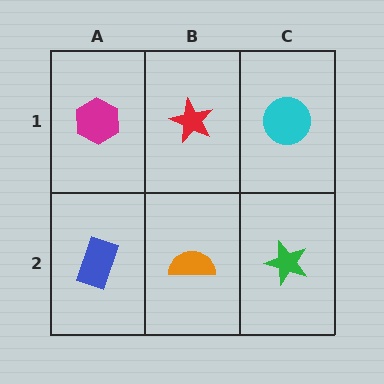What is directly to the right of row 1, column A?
A red star.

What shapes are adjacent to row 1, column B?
An orange semicircle (row 2, column B), a magenta hexagon (row 1, column A), a cyan circle (row 1, column C).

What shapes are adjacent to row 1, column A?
A blue rectangle (row 2, column A), a red star (row 1, column B).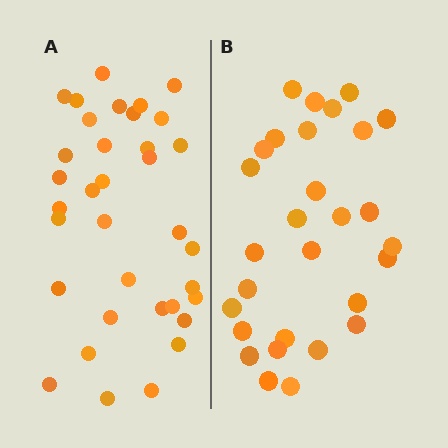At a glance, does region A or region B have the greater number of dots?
Region A (the left region) has more dots.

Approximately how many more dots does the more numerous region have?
Region A has about 6 more dots than region B.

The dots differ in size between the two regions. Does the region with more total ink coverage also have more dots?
No. Region B has more total ink coverage because its dots are larger, but region A actually contains more individual dots. Total area can be misleading — the number of items is what matters here.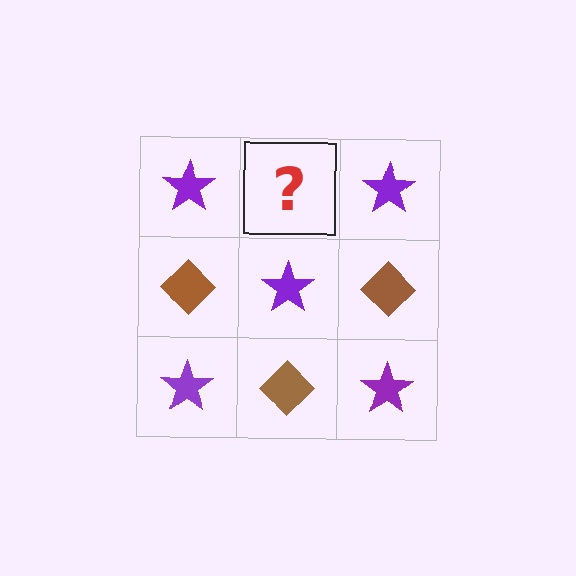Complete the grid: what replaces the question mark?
The question mark should be replaced with a brown diamond.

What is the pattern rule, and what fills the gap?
The rule is that it alternates purple star and brown diamond in a checkerboard pattern. The gap should be filled with a brown diamond.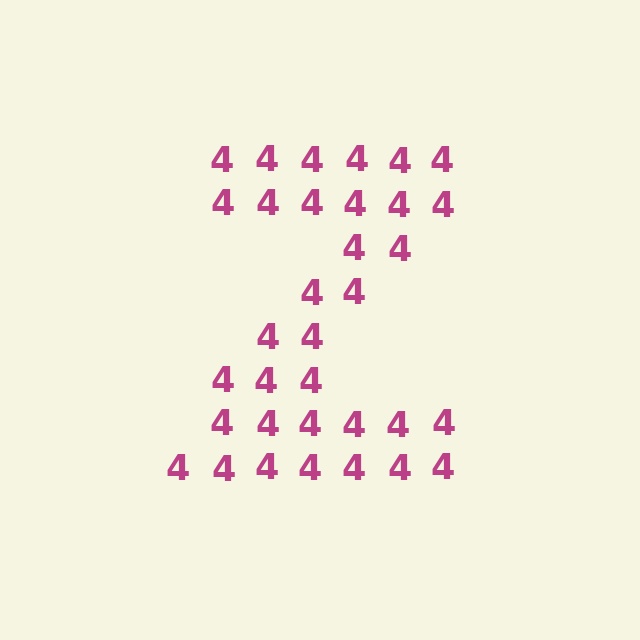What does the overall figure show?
The overall figure shows the letter Z.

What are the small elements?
The small elements are digit 4's.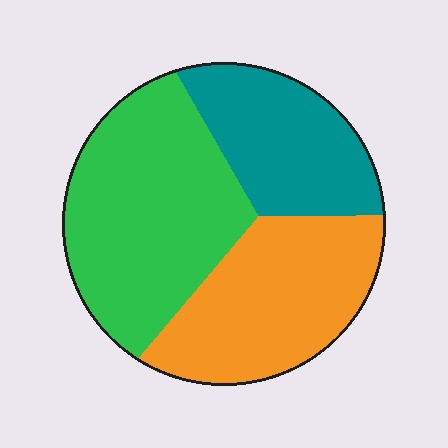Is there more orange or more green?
Green.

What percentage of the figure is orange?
Orange takes up about one third (1/3) of the figure.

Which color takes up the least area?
Teal, at roughly 25%.